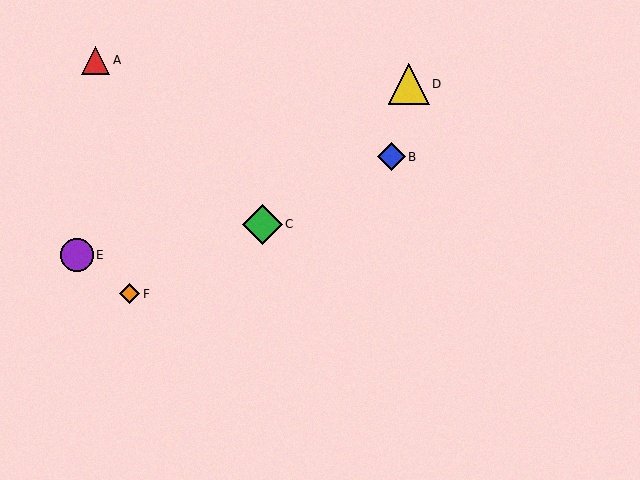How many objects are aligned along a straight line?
3 objects (B, C, F) are aligned along a straight line.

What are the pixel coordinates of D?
Object D is at (409, 84).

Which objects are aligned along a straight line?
Objects B, C, F are aligned along a straight line.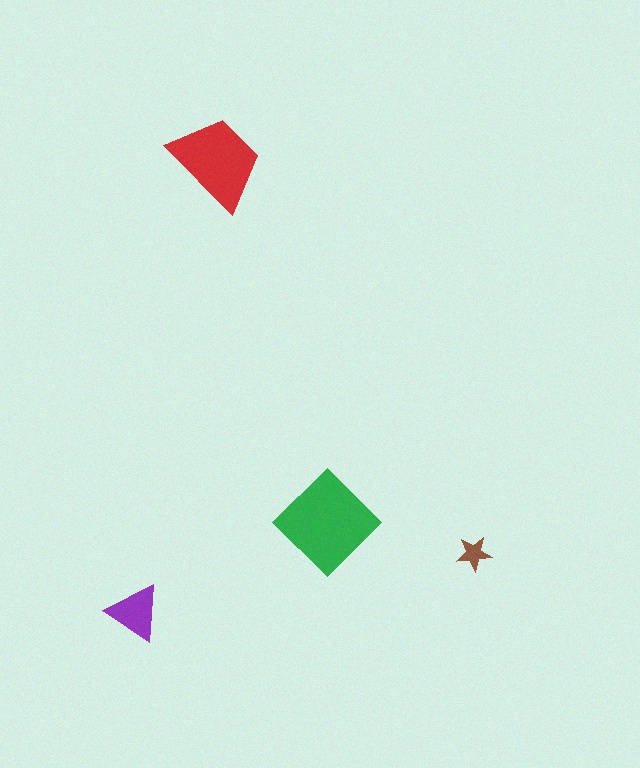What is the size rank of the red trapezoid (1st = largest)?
2nd.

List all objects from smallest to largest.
The brown star, the purple triangle, the red trapezoid, the green diamond.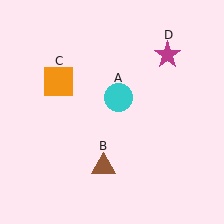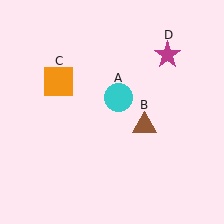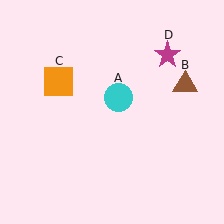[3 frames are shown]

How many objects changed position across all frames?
1 object changed position: brown triangle (object B).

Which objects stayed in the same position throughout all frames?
Cyan circle (object A) and orange square (object C) and magenta star (object D) remained stationary.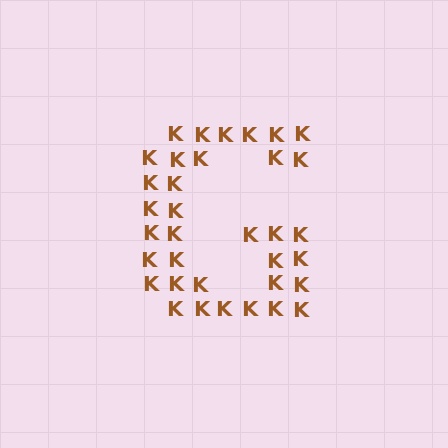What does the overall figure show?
The overall figure shows the letter G.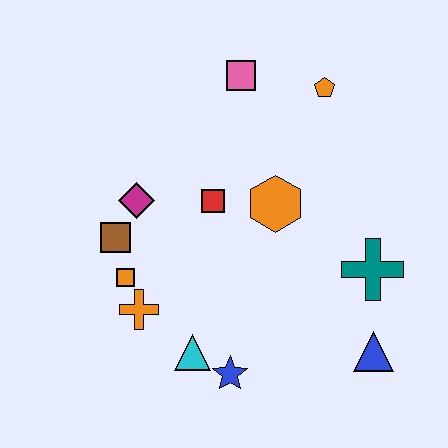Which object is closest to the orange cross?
The orange square is closest to the orange cross.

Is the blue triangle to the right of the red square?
Yes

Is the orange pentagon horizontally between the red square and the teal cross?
Yes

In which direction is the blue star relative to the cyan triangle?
The blue star is to the right of the cyan triangle.